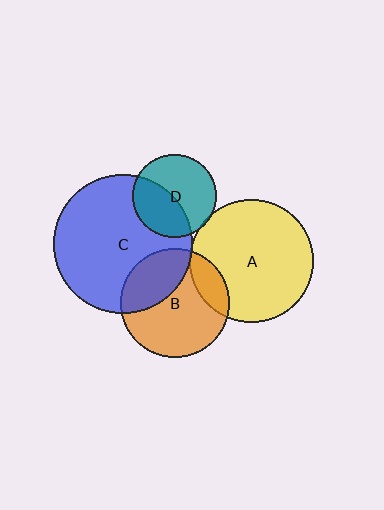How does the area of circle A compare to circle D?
Approximately 2.2 times.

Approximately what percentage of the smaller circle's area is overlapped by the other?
Approximately 5%.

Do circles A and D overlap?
Yes.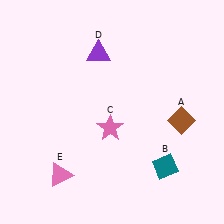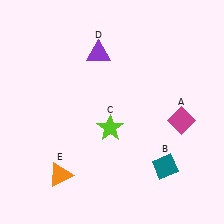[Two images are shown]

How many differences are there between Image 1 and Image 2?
There are 3 differences between the two images.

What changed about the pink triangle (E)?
In Image 1, E is pink. In Image 2, it changed to orange.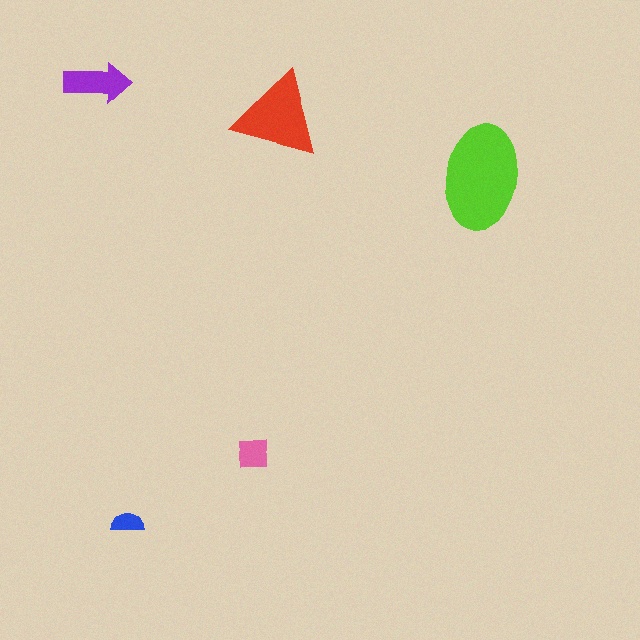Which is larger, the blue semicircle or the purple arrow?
The purple arrow.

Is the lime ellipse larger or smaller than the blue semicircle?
Larger.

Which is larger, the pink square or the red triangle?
The red triangle.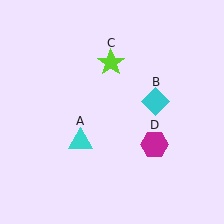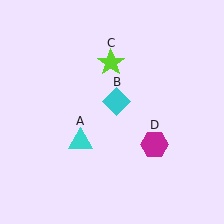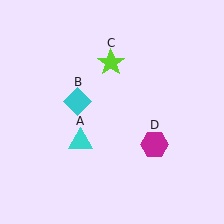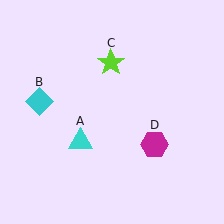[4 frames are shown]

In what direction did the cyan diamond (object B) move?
The cyan diamond (object B) moved left.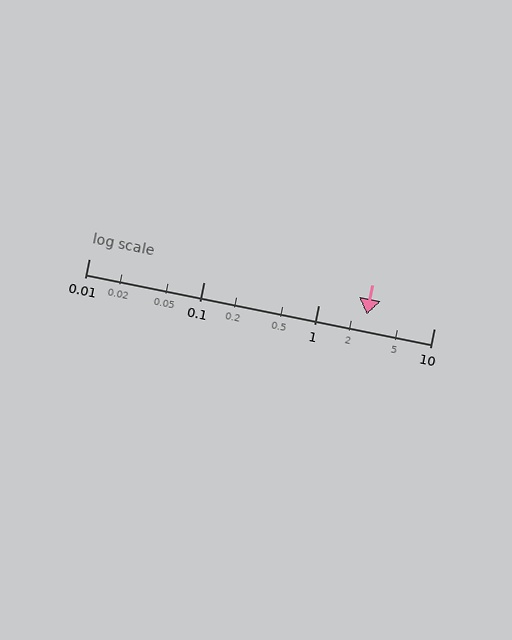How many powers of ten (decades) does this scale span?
The scale spans 3 decades, from 0.01 to 10.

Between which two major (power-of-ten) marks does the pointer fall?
The pointer is between 1 and 10.